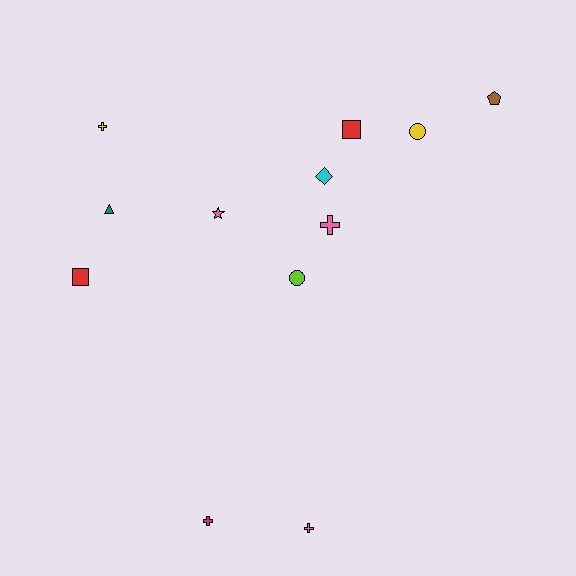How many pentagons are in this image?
There is 1 pentagon.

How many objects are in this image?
There are 12 objects.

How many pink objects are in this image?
There are 3 pink objects.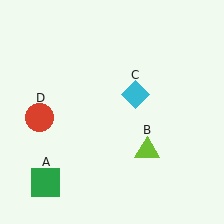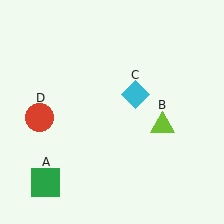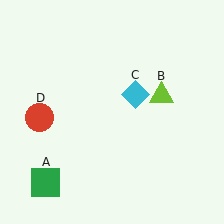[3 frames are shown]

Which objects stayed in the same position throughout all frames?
Green square (object A) and cyan diamond (object C) and red circle (object D) remained stationary.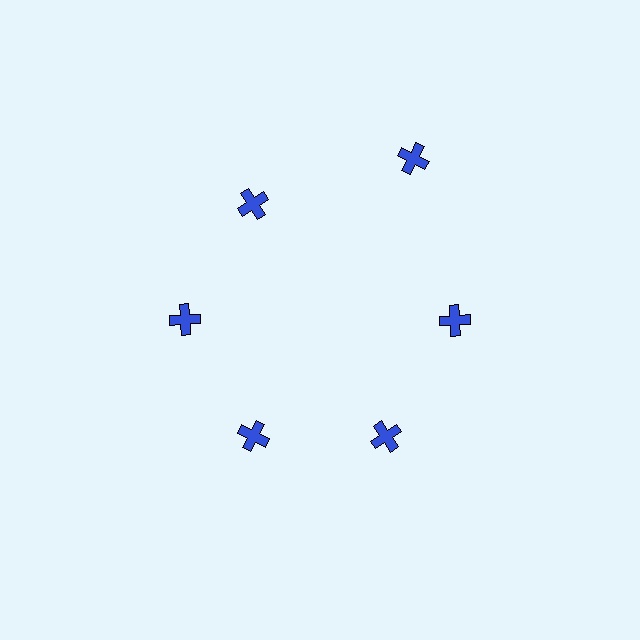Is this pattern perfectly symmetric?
No. The 6 blue crosses are arranged in a ring, but one element near the 1 o'clock position is pushed outward from the center, breaking the 6-fold rotational symmetry.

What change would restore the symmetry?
The symmetry would be restored by moving it inward, back onto the ring so that all 6 crosses sit at equal angles and equal distance from the center.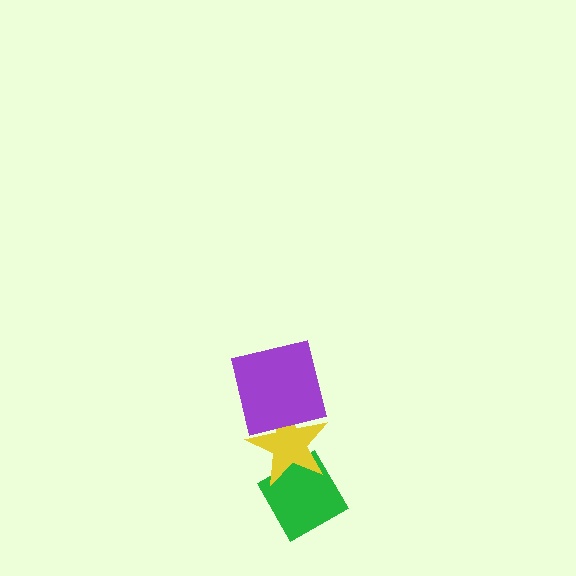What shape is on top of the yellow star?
The purple square is on top of the yellow star.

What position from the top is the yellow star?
The yellow star is 2nd from the top.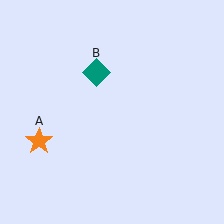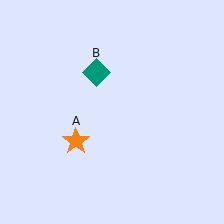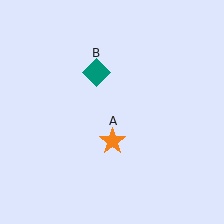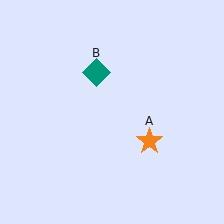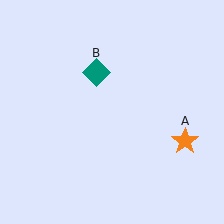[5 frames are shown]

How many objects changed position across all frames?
1 object changed position: orange star (object A).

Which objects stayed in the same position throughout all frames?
Teal diamond (object B) remained stationary.